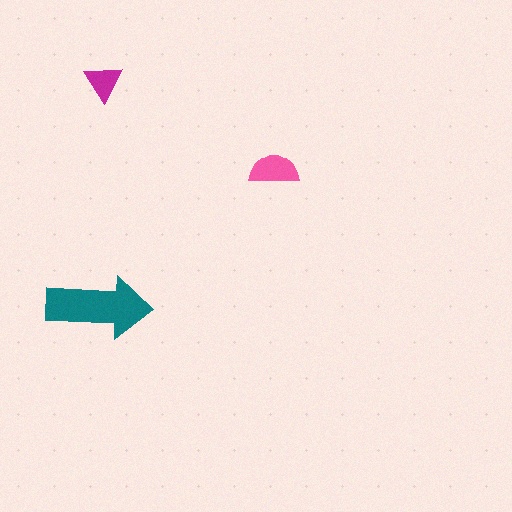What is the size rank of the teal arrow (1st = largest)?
1st.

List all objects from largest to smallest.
The teal arrow, the pink semicircle, the magenta triangle.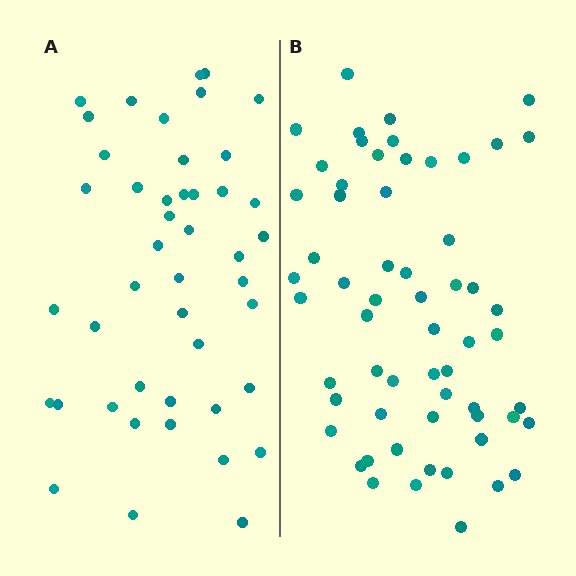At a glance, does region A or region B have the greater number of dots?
Region B (the right region) has more dots.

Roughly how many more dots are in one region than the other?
Region B has approximately 15 more dots than region A.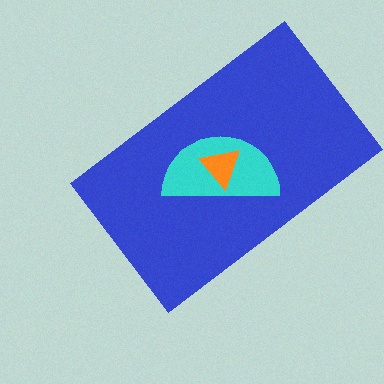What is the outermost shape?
The blue rectangle.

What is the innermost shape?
The orange triangle.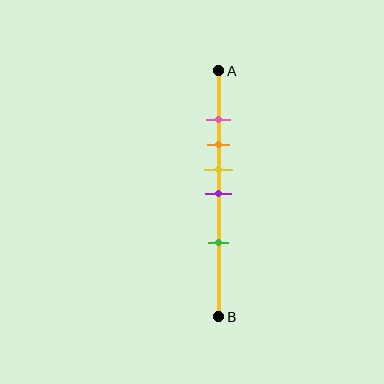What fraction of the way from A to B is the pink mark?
The pink mark is approximately 20% (0.2) of the way from A to B.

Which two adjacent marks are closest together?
The pink and orange marks are the closest adjacent pair.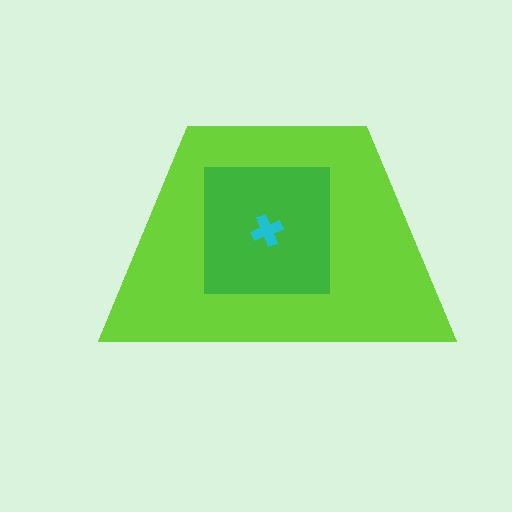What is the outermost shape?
The lime trapezoid.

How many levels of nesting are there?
3.